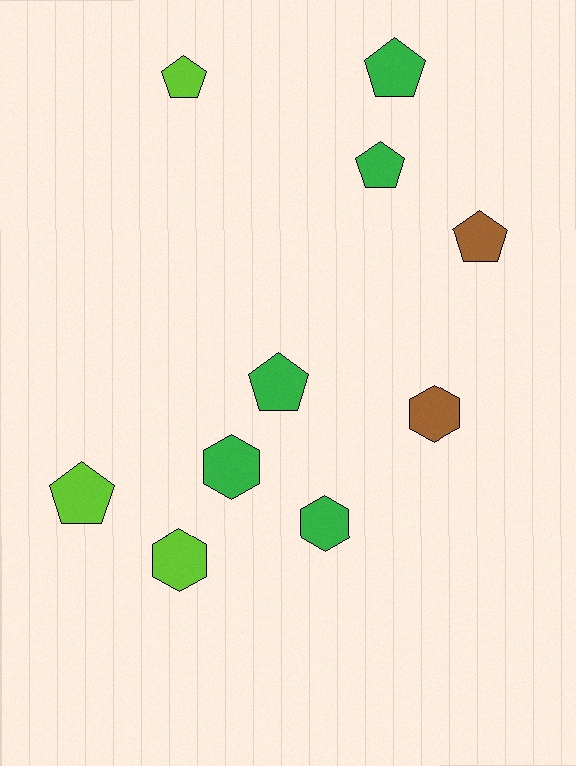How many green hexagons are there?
There are 2 green hexagons.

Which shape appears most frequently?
Pentagon, with 6 objects.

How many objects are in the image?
There are 10 objects.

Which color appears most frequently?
Green, with 5 objects.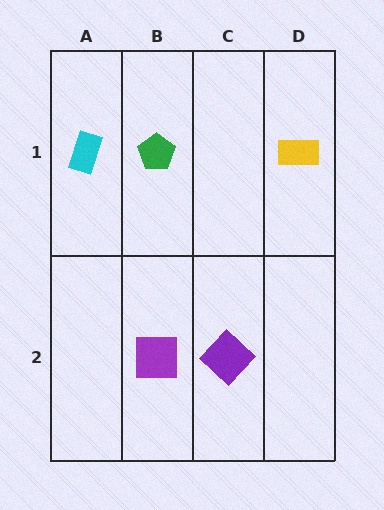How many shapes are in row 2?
2 shapes.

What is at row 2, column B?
A purple square.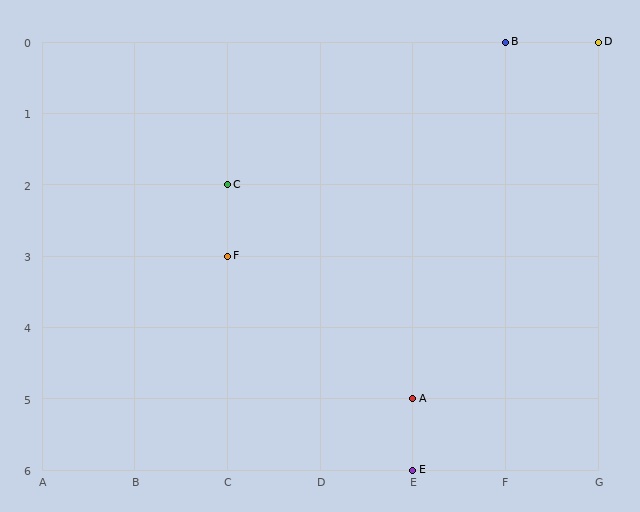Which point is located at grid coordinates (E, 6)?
Point E is at (E, 6).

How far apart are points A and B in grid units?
Points A and B are 1 column and 5 rows apart (about 5.1 grid units diagonally).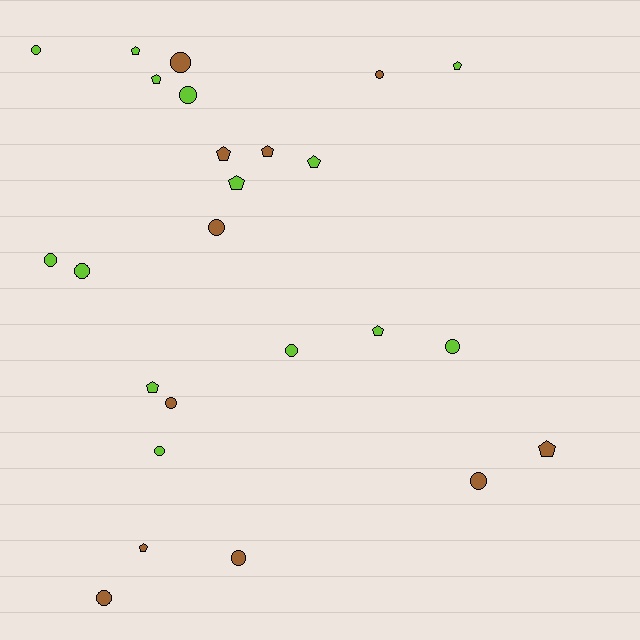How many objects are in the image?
There are 25 objects.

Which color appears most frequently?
Lime, with 14 objects.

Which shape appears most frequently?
Circle, with 14 objects.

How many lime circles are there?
There are 7 lime circles.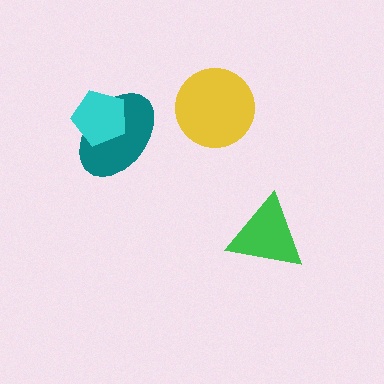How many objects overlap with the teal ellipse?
1 object overlaps with the teal ellipse.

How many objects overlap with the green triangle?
0 objects overlap with the green triangle.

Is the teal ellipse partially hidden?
Yes, it is partially covered by another shape.